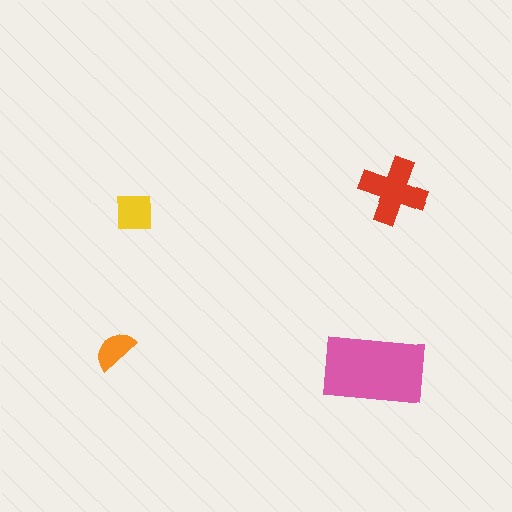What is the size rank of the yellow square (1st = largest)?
3rd.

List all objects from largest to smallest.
The pink rectangle, the red cross, the yellow square, the orange semicircle.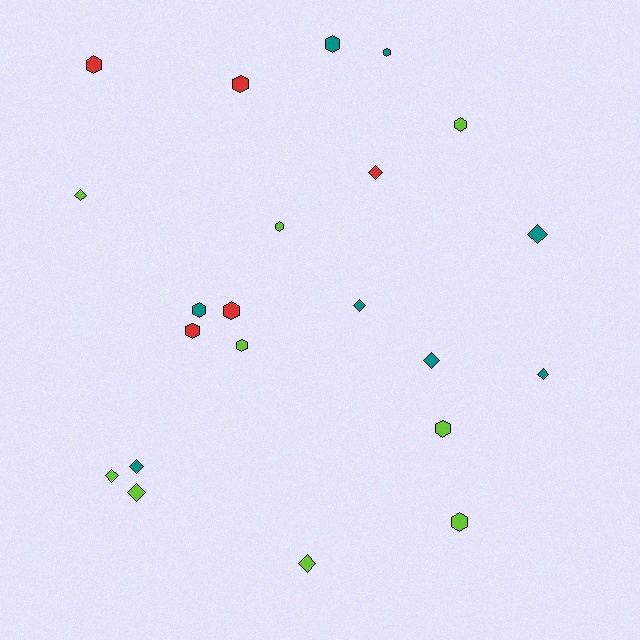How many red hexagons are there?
There are 4 red hexagons.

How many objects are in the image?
There are 22 objects.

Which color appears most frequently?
Lime, with 9 objects.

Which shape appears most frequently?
Hexagon, with 12 objects.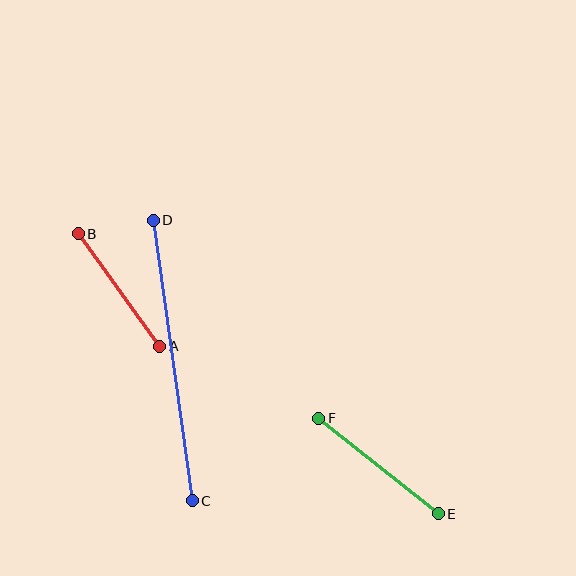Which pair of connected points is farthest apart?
Points C and D are farthest apart.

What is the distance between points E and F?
The distance is approximately 153 pixels.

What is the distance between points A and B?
The distance is approximately 139 pixels.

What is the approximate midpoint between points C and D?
The midpoint is at approximately (173, 361) pixels.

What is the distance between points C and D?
The distance is approximately 283 pixels.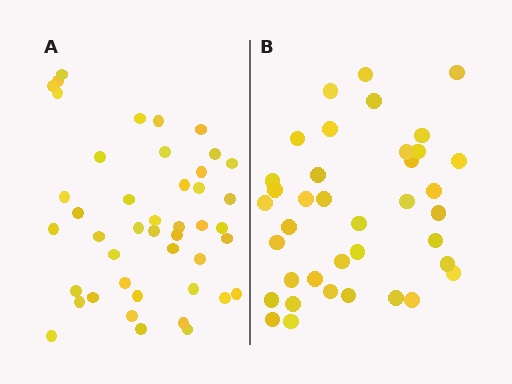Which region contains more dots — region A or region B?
Region A (the left region) has more dots.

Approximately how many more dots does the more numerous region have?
Region A has about 6 more dots than region B.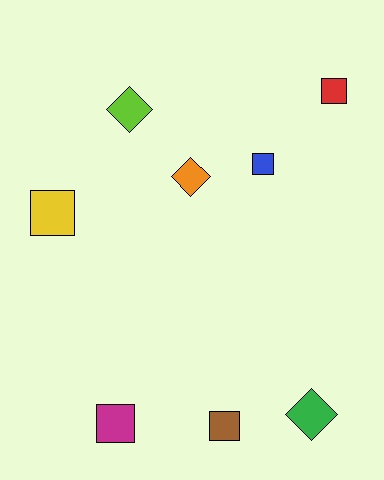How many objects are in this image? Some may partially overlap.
There are 8 objects.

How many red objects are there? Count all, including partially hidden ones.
There is 1 red object.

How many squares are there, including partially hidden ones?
There are 5 squares.